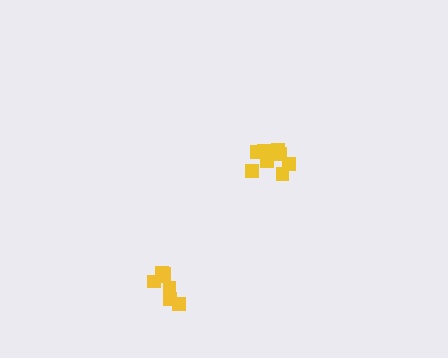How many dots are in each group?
Group 1: 8 dots, Group 2: 7 dots (15 total).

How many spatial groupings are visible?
There are 2 spatial groupings.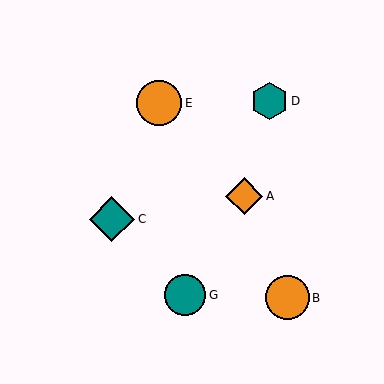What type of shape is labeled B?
Shape B is an orange circle.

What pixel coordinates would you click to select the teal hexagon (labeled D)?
Click at (269, 101) to select the teal hexagon D.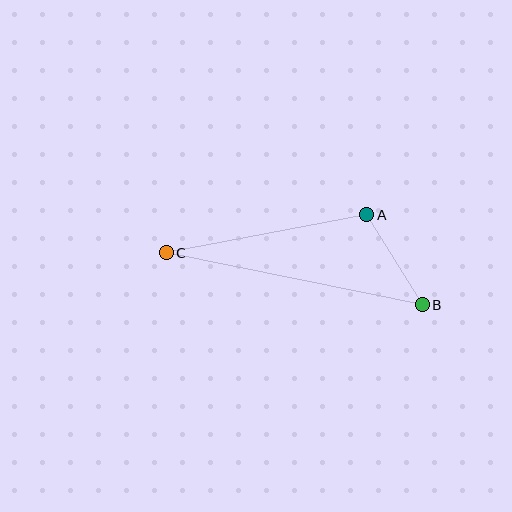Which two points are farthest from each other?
Points B and C are farthest from each other.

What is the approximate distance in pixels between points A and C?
The distance between A and C is approximately 204 pixels.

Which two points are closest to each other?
Points A and B are closest to each other.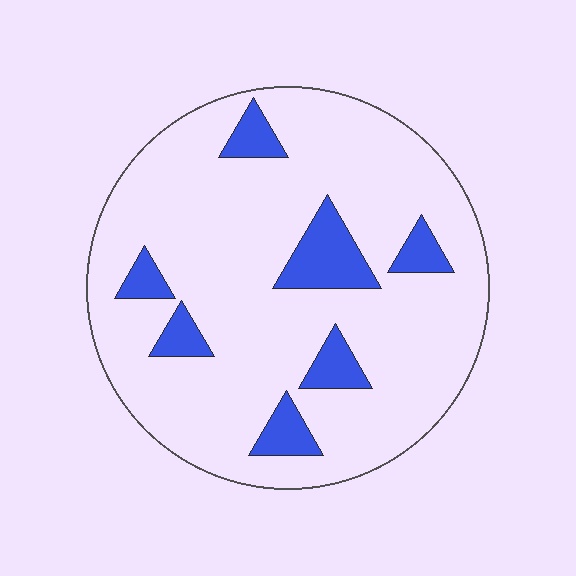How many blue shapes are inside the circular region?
7.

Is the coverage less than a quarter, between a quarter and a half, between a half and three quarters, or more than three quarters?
Less than a quarter.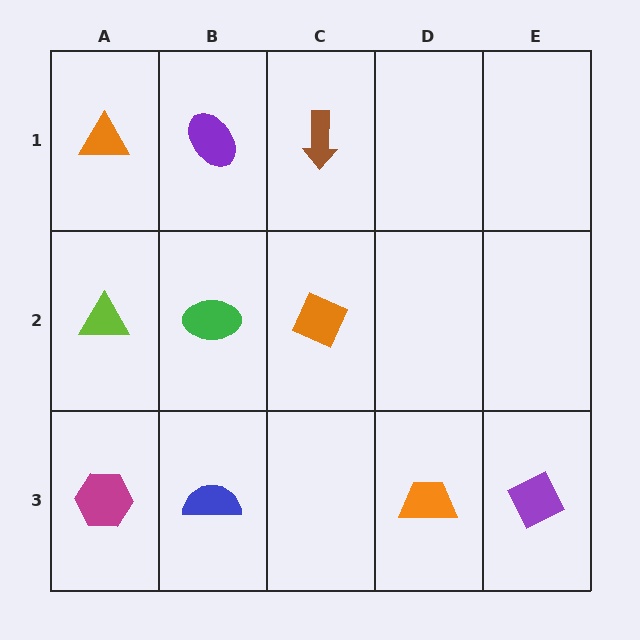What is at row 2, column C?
An orange diamond.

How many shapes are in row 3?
4 shapes.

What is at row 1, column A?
An orange triangle.